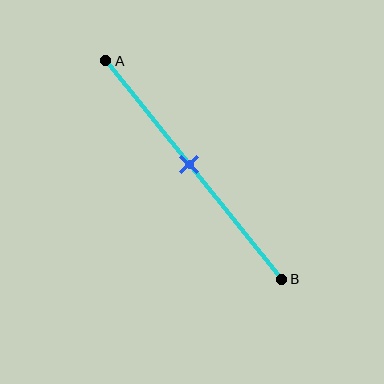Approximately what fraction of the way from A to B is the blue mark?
The blue mark is approximately 45% of the way from A to B.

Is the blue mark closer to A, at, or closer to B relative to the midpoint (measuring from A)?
The blue mark is approximately at the midpoint of segment AB.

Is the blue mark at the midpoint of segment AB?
Yes, the mark is approximately at the midpoint.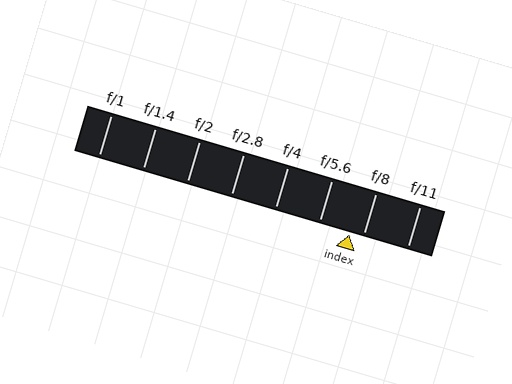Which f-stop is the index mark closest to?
The index mark is closest to f/8.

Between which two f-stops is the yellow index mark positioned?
The index mark is between f/5.6 and f/8.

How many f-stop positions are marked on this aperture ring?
There are 8 f-stop positions marked.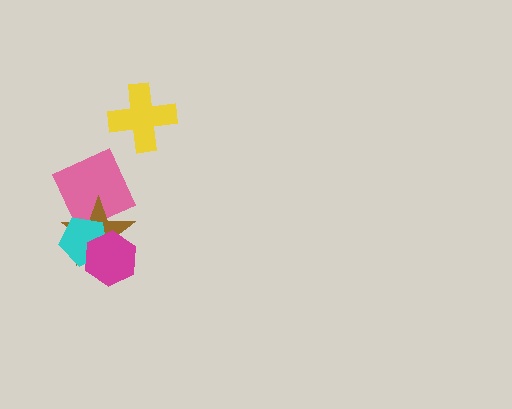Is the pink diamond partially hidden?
Yes, it is partially covered by another shape.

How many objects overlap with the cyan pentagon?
3 objects overlap with the cyan pentagon.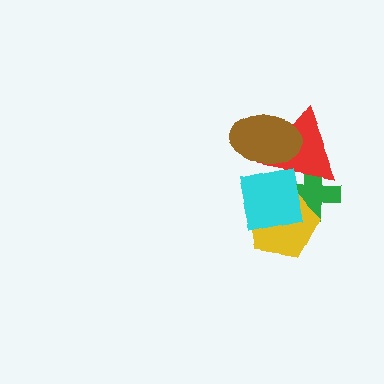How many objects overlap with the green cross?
3 objects overlap with the green cross.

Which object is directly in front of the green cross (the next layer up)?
The red triangle is directly in front of the green cross.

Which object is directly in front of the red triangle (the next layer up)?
The cyan square is directly in front of the red triangle.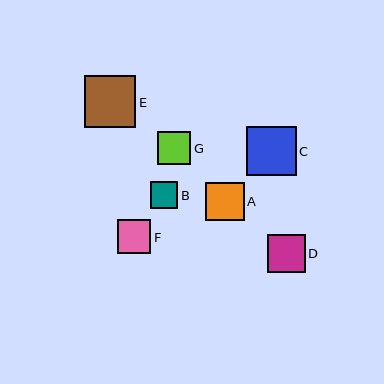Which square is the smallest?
Square B is the smallest with a size of approximately 27 pixels.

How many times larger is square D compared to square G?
Square D is approximately 1.1 times the size of square G.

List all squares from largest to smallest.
From largest to smallest: E, C, A, D, F, G, B.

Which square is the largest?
Square E is the largest with a size of approximately 52 pixels.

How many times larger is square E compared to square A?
Square E is approximately 1.4 times the size of square A.